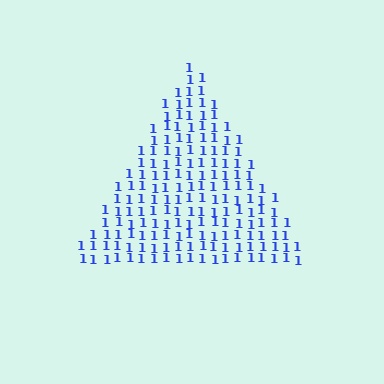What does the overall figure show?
The overall figure shows a triangle.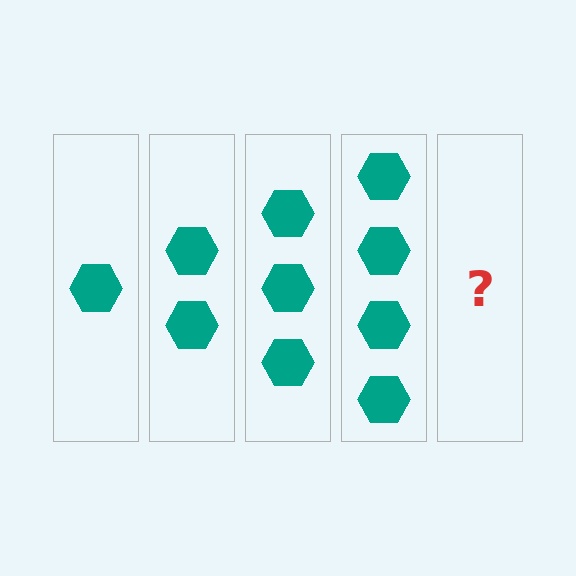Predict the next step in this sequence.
The next step is 5 hexagons.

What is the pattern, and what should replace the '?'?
The pattern is that each step adds one more hexagon. The '?' should be 5 hexagons.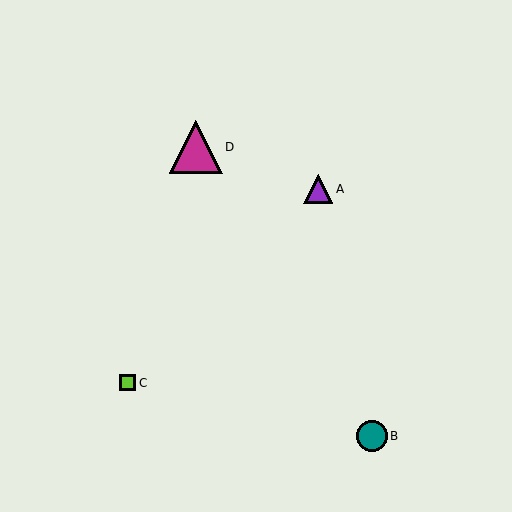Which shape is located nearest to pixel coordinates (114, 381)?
The lime square (labeled C) at (128, 383) is nearest to that location.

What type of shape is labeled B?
Shape B is a teal circle.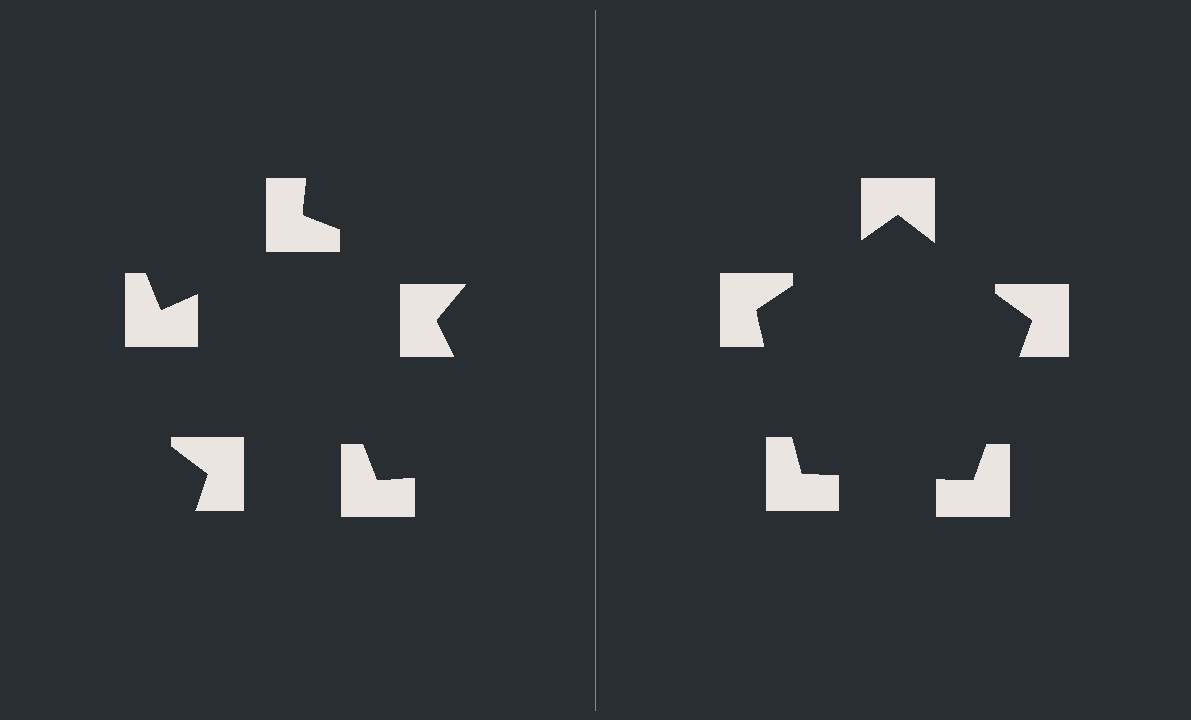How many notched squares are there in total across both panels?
10 — 5 on each side.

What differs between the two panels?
The notched squares are positioned identically on both sides; only the wedge orientations differ. On the right they align to a pentagon; on the left they are misaligned.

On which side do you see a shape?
An illusory pentagon appears on the right side. On the left side the wedge cuts are rotated, so no coherent shape forms.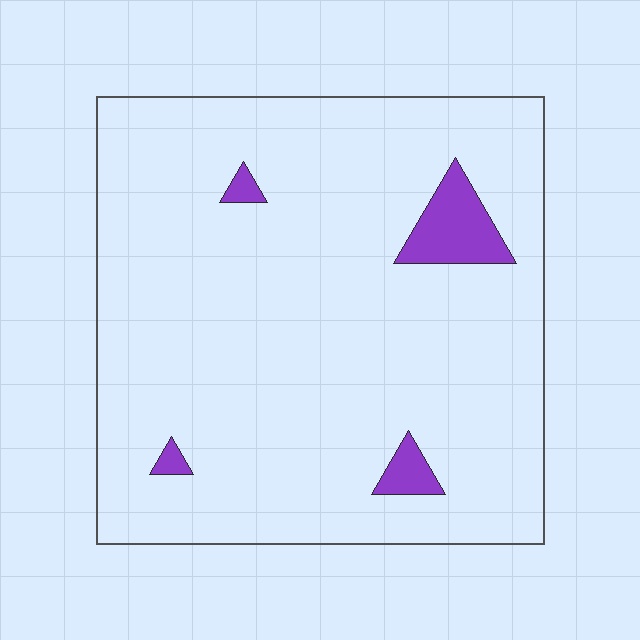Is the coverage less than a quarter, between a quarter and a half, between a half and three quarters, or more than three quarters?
Less than a quarter.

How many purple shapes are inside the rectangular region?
4.